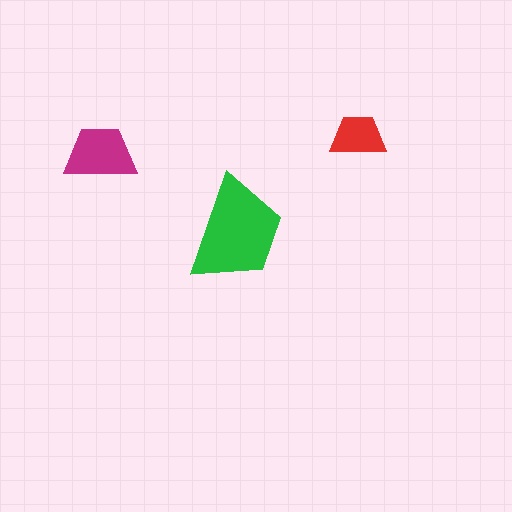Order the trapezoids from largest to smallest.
the green one, the magenta one, the red one.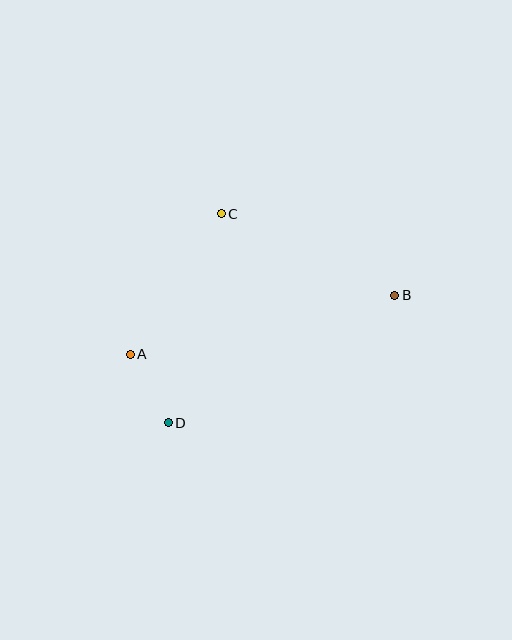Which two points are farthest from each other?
Points A and B are farthest from each other.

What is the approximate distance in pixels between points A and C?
The distance between A and C is approximately 167 pixels.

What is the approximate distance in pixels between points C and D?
The distance between C and D is approximately 215 pixels.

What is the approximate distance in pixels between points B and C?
The distance between B and C is approximately 192 pixels.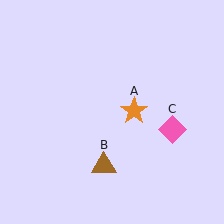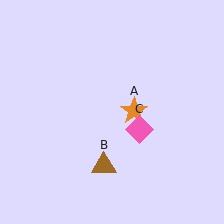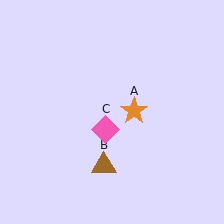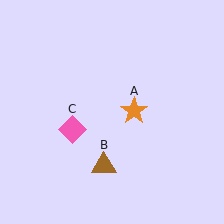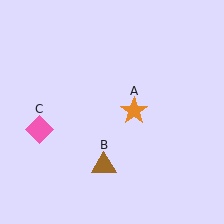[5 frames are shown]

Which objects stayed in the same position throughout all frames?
Orange star (object A) and brown triangle (object B) remained stationary.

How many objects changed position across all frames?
1 object changed position: pink diamond (object C).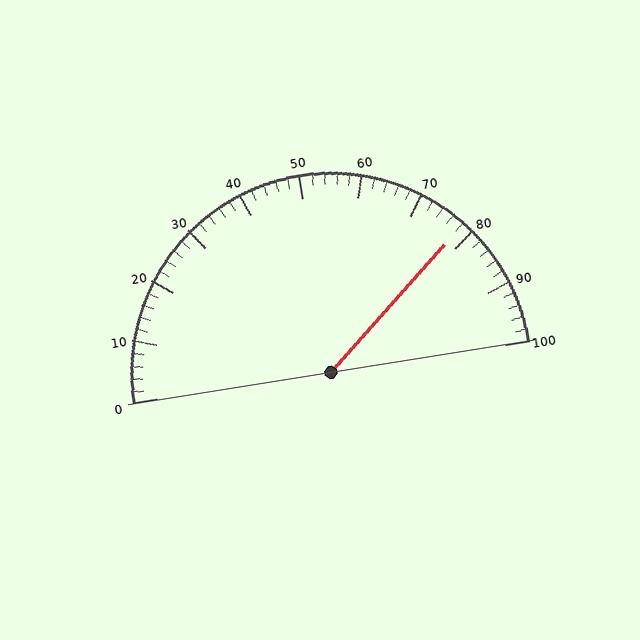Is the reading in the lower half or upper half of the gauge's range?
The reading is in the upper half of the range (0 to 100).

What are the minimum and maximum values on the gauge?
The gauge ranges from 0 to 100.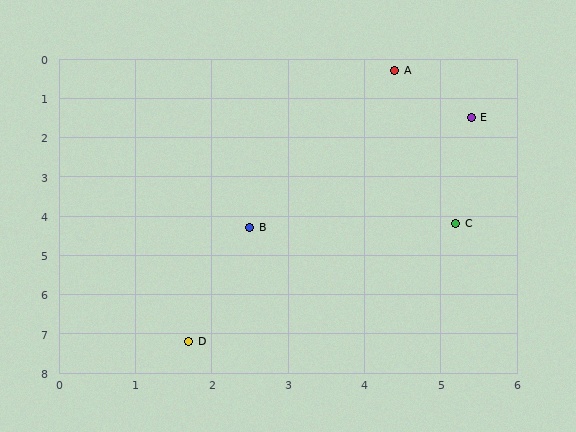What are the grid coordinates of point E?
Point E is at approximately (5.4, 1.5).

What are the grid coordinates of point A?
Point A is at approximately (4.4, 0.3).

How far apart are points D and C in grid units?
Points D and C are about 4.6 grid units apart.